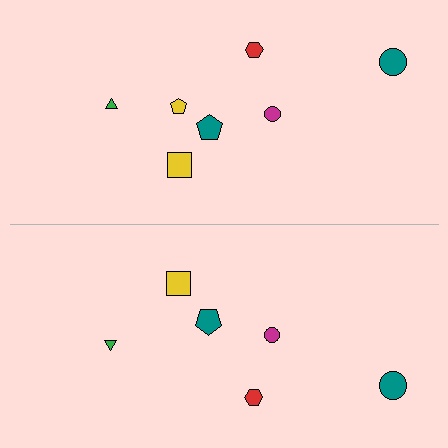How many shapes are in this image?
There are 13 shapes in this image.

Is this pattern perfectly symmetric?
No, the pattern is not perfectly symmetric. A yellow pentagon is missing from the bottom side.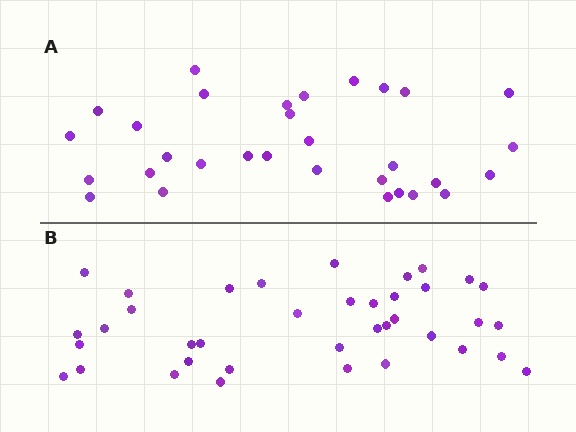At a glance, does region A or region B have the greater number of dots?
Region B (the bottom region) has more dots.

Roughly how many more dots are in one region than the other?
Region B has roughly 8 or so more dots than region A.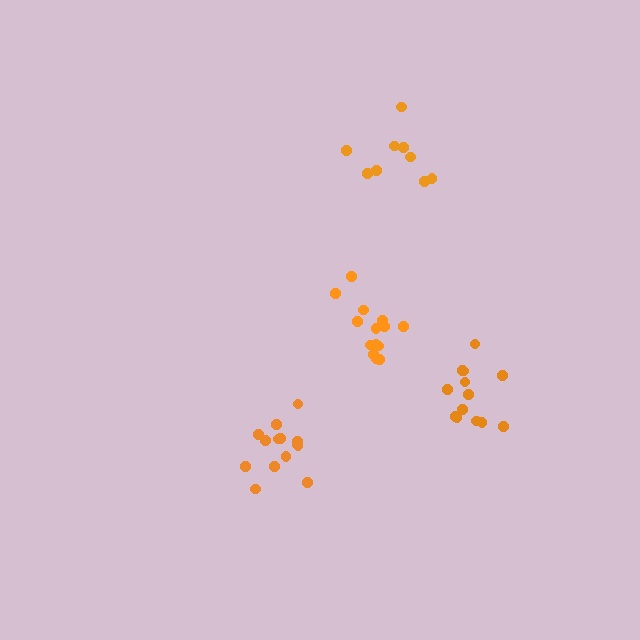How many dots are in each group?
Group 1: 13 dots, Group 2: 14 dots, Group 3: 9 dots, Group 4: 14 dots (50 total).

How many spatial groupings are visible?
There are 4 spatial groupings.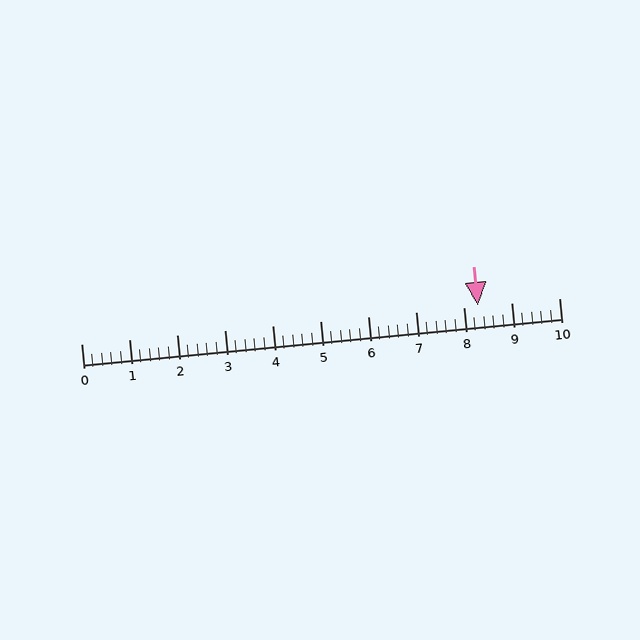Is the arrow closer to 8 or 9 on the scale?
The arrow is closer to 8.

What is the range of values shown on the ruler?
The ruler shows values from 0 to 10.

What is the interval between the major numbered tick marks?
The major tick marks are spaced 1 units apart.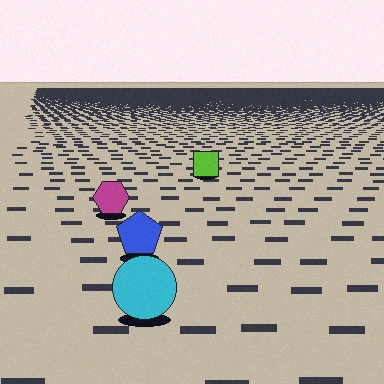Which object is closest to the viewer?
The cyan circle is closest. The texture marks near it are larger and more spread out.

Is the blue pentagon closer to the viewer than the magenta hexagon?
Yes. The blue pentagon is closer — you can tell from the texture gradient: the ground texture is coarser near it.